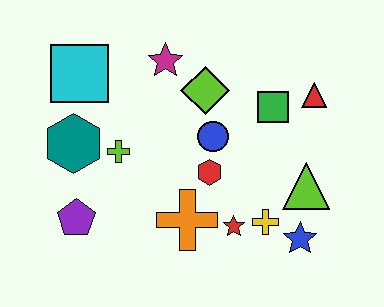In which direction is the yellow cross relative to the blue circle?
The yellow cross is below the blue circle.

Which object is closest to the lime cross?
The teal hexagon is closest to the lime cross.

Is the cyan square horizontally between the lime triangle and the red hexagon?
No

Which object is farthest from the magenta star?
The blue star is farthest from the magenta star.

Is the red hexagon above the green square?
No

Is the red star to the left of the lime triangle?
Yes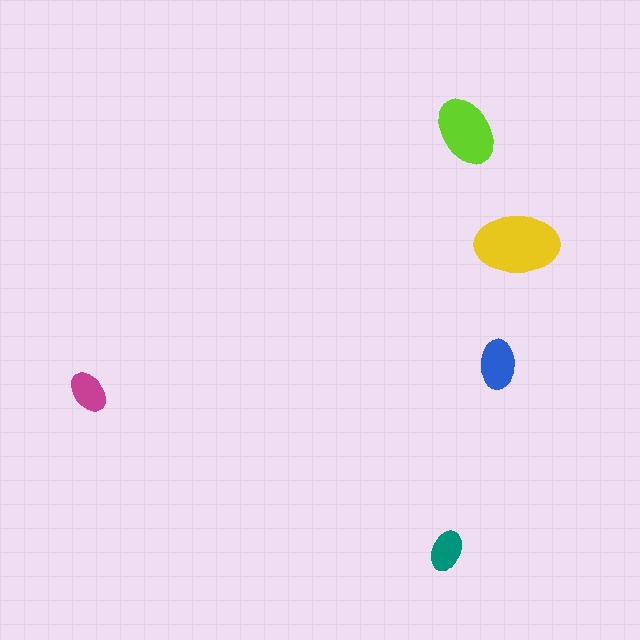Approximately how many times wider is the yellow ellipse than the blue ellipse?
About 1.5 times wider.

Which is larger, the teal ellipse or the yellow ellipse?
The yellow one.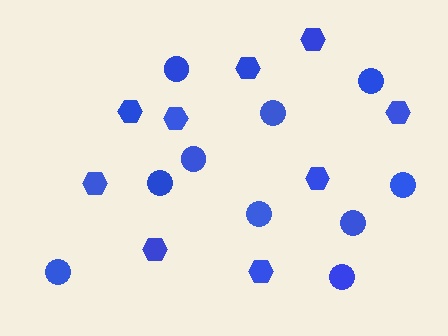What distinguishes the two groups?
There are 2 groups: one group of hexagons (9) and one group of circles (10).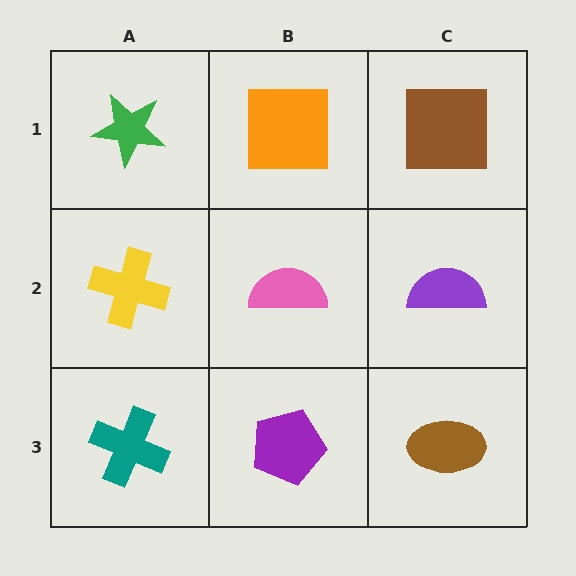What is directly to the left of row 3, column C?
A purple pentagon.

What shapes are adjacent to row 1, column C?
A purple semicircle (row 2, column C), an orange square (row 1, column B).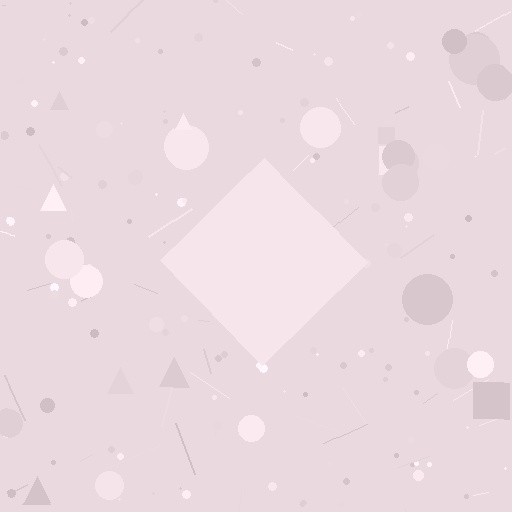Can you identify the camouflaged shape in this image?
The camouflaged shape is a diamond.